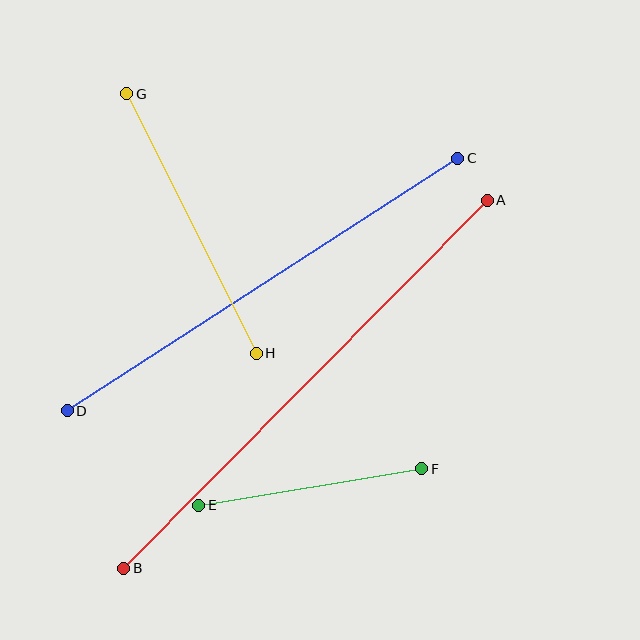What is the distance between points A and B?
The distance is approximately 517 pixels.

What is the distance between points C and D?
The distance is approximately 465 pixels.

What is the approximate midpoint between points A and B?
The midpoint is at approximately (306, 384) pixels.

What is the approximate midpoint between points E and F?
The midpoint is at approximately (310, 487) pixels.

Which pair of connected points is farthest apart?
Points A and B are farthest apart.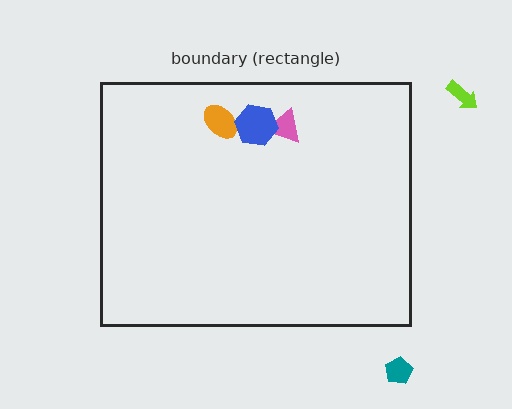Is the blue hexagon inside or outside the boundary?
Inside.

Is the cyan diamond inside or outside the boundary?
Inside.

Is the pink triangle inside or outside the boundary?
Inside.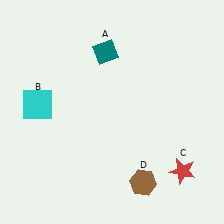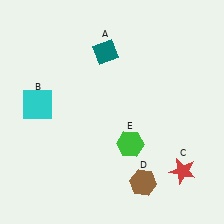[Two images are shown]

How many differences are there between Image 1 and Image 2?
There is 1 difference between the two images.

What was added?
A green hexagon (E) was added in Image 2.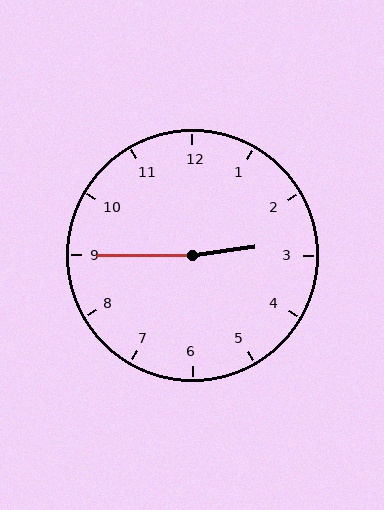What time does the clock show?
2:45.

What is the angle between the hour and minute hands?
Approximately 172 degrees.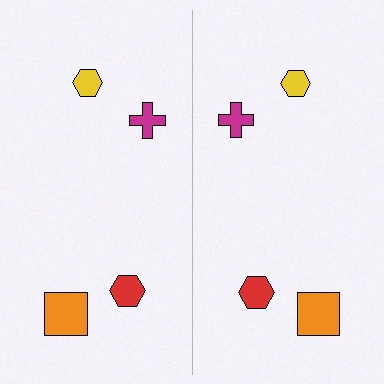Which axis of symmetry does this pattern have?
The pattern has a vertical axis of symmetry running through the center of the image.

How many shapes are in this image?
There are 8 shapes in this image.